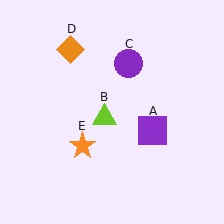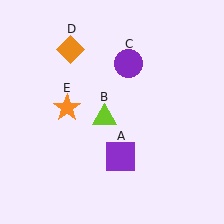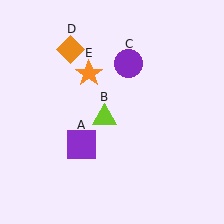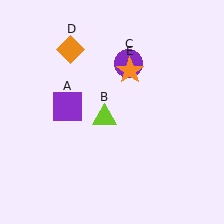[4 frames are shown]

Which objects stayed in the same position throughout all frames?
Lime triangle (object B) and purple circle (object C) and orange diamond (object D) remained stationary.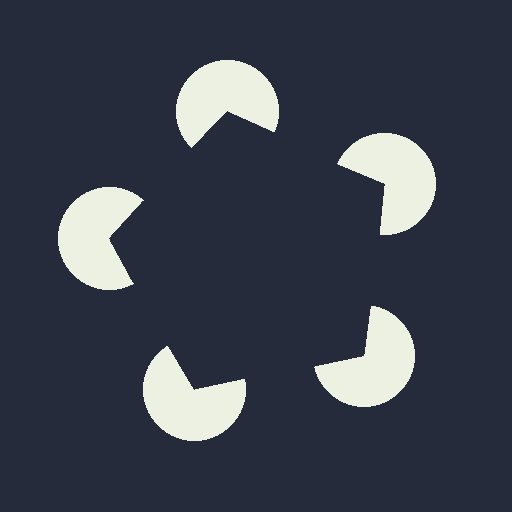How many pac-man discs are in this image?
There are 5 — one at each vertex of the illusory pentagon.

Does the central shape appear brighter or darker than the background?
It typically appears slightly darker than the background, even though no actual brightness change is drawn.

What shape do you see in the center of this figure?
An illusory pentagon — its edges are inferred from the aligned wedge cuts in the pac-man discs, not physically drawn.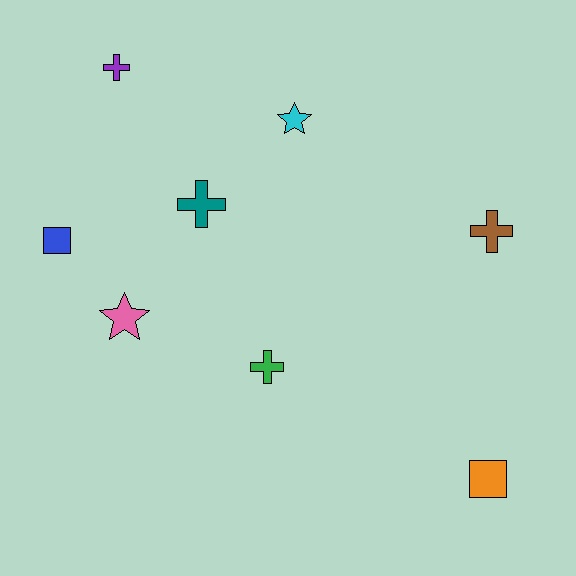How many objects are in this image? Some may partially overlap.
There are 8 objects.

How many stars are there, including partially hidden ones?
There are 2 stars.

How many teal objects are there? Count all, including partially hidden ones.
There is 1 teal object.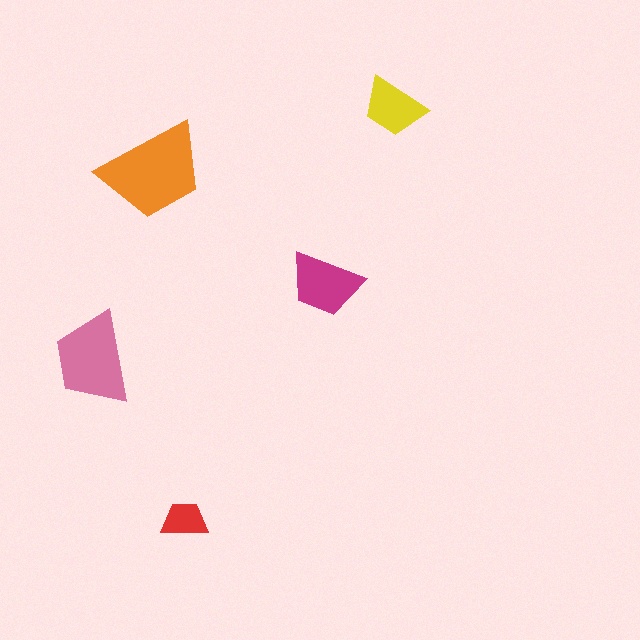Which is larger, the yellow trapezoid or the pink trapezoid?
The pink one.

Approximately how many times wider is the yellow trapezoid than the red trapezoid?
About 1.5 times wider.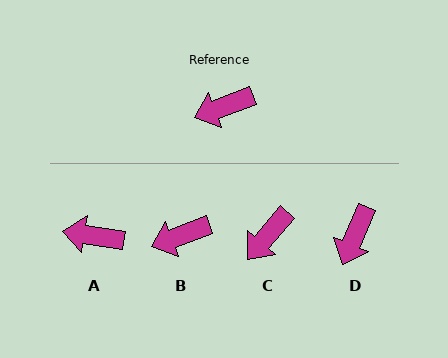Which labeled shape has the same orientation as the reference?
B.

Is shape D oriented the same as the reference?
No, it is off by about 46 degrees.